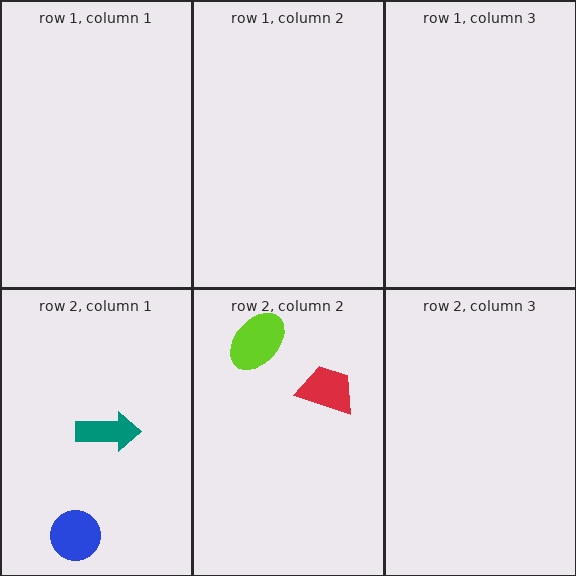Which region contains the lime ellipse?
The row 2, column 2 region.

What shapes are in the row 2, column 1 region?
The blue circle, the teal arrow.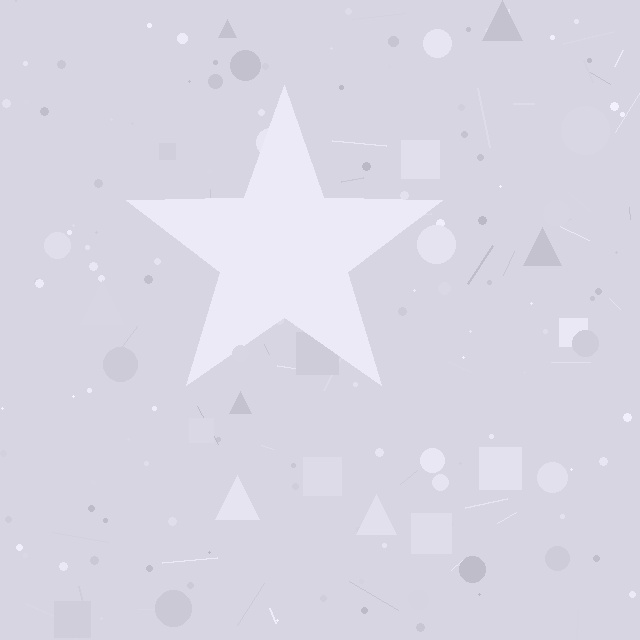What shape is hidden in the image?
A star is hidden in the image.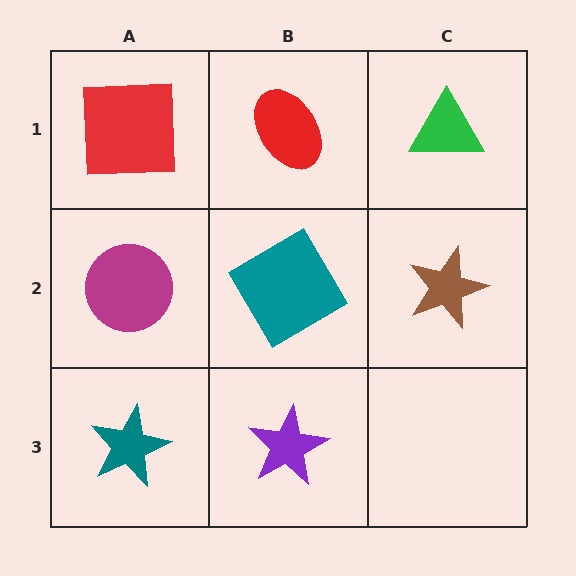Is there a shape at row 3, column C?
No, that cell is empty.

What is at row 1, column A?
A red square.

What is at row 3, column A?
A teal star.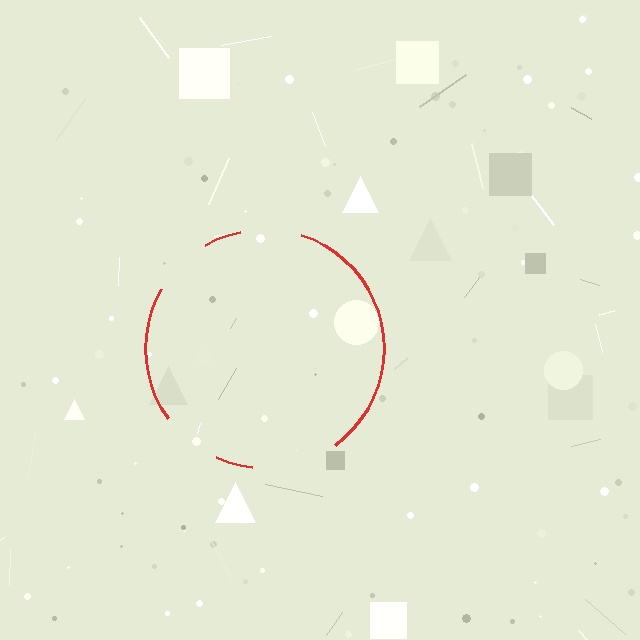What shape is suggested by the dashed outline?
The dashed outline suggests a circle.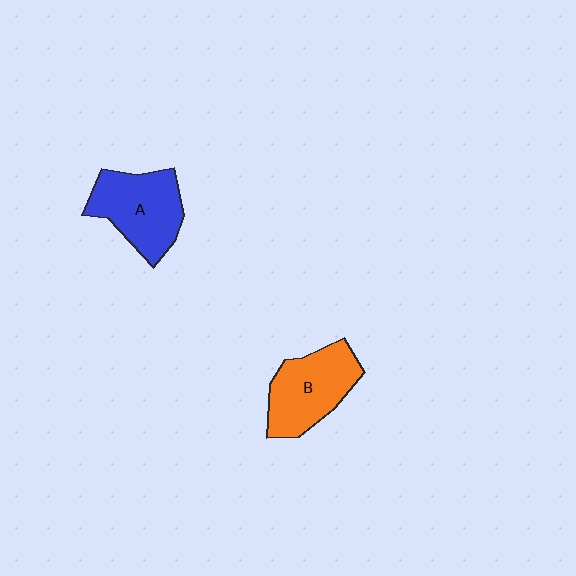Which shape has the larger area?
Shape A (blue).